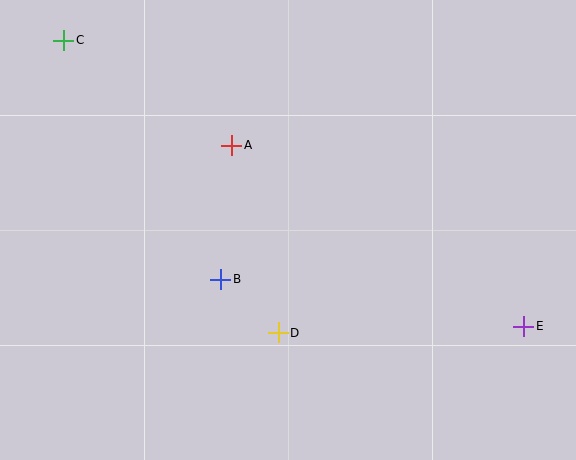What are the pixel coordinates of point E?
Point E is at (524, 326).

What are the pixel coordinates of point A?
Point A is at (232, 145).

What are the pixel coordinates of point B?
Point B is at (221, 279).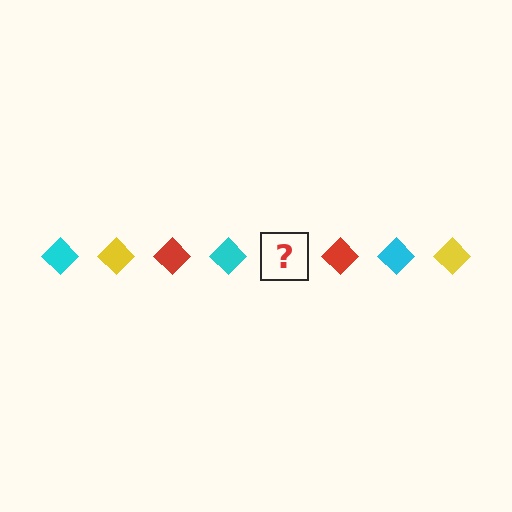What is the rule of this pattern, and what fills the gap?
The rule is that the pattern cycles through cyan, yellow, red diamonds. The gap should be filled with a yellow diamond.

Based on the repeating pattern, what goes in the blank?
The blank should be a yellow diamond.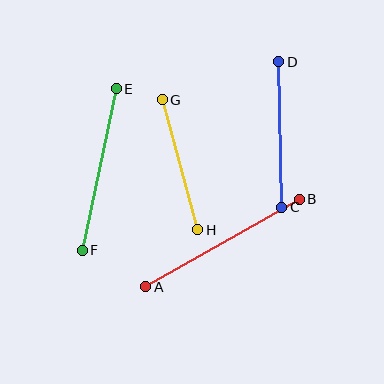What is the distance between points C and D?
The distance is approximately 145 pixels.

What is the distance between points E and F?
The distance is approximately 165 pixels.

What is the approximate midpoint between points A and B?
The midpoint is at approximately (223, 243) pixels.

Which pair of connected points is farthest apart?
Points A and B are farthest apart.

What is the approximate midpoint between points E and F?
The midpoint is at approximately (99, 170) pixels.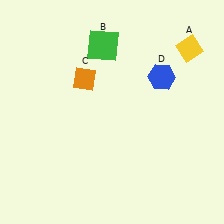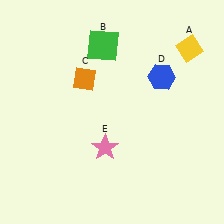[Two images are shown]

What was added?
A pink star (E) was added in Image 2.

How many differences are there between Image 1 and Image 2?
There is 1 difference between the two images.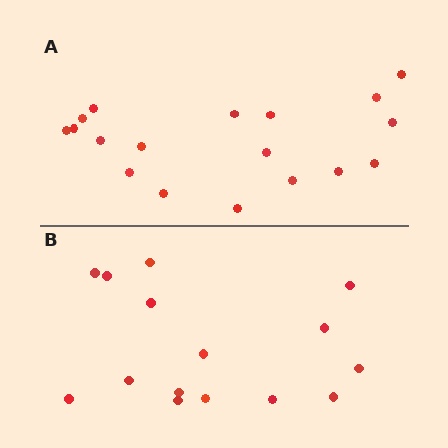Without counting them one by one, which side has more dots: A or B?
Region A (the top region) has more dots.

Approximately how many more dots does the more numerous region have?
Region A has just a few more — roughly 2 or 3 more dots than region B.